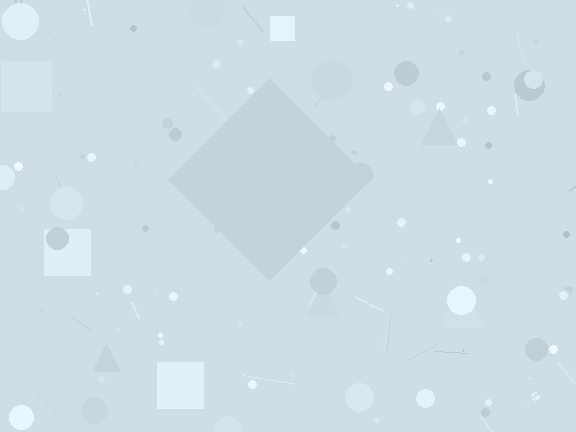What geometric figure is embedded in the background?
A diamond is embedded in the background.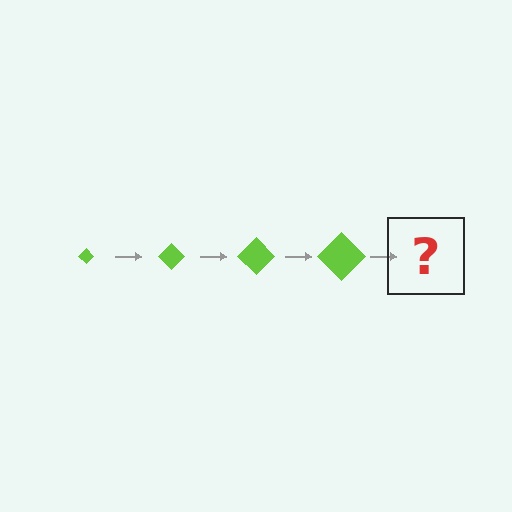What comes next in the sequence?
The next element should be a lime diamond, larger than the previous one.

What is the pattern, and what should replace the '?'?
The pattern is that the diamond gets progressively larger each step. The '?' should be a lime diamond, larger than the previous one.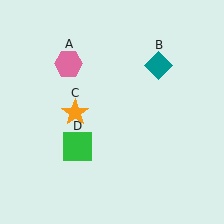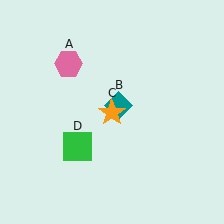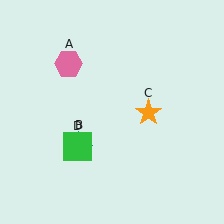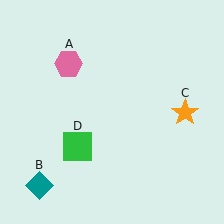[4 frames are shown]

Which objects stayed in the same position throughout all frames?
Pink hexagon (object A) and green square (object D) remained stationary.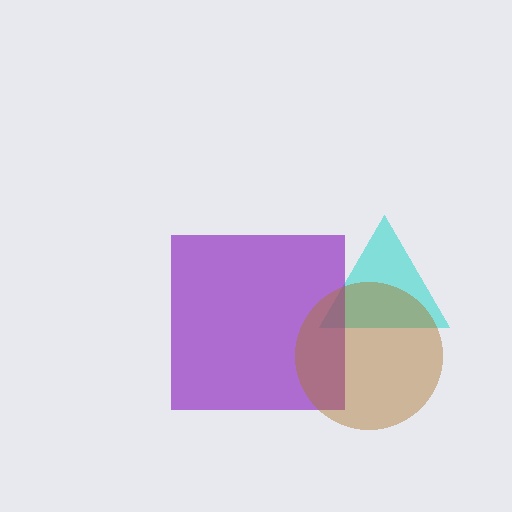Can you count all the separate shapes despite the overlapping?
Yes, there are 3 separate shapes.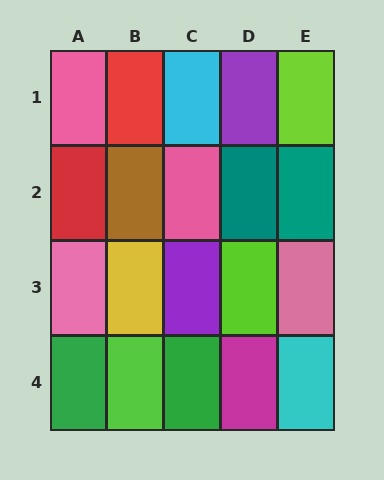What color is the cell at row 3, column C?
Purple.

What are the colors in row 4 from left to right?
Green, lime, green, magenta, cyan.